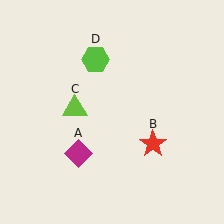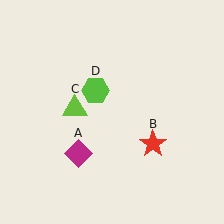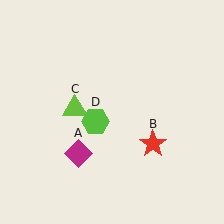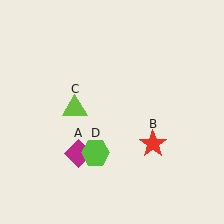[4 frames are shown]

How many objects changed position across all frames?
1 object changed position: lime hexagon (object D).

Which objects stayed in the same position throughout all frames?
Magenta diamond (object A) and red star (object B) and lime triangle (object C) remained stationary.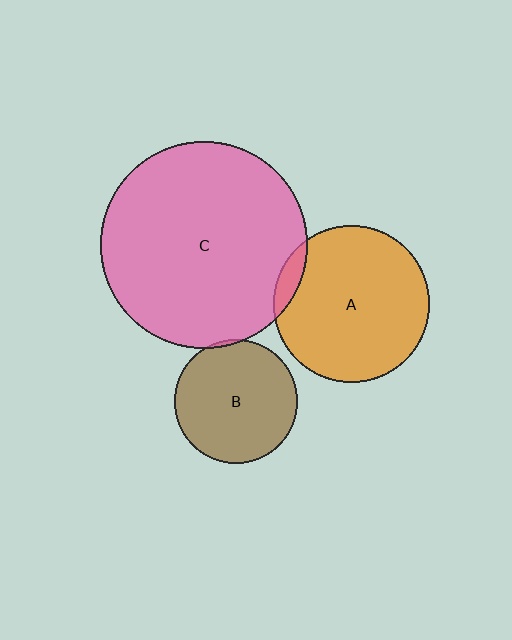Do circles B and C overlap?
Yes.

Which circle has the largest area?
Circle C (pink).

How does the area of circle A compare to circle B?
Approximately 1.6 times.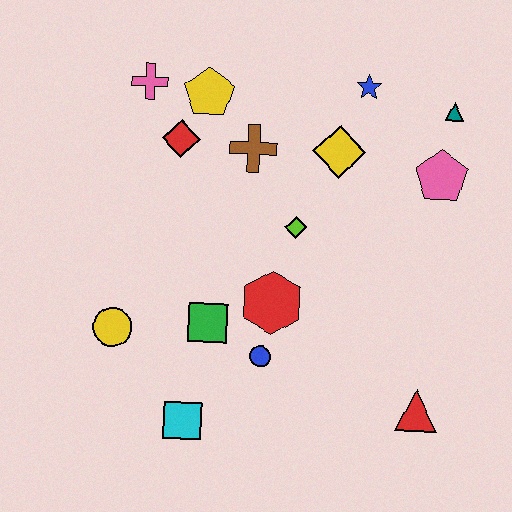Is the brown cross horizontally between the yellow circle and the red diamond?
No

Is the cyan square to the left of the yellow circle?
No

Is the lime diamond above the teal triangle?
No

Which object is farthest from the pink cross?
The red triangle is farthest from the pink cross.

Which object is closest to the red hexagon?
The blue circle is closest to the red hexagon.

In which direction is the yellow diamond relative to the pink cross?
The yellow diamond is to the right of the pink cross.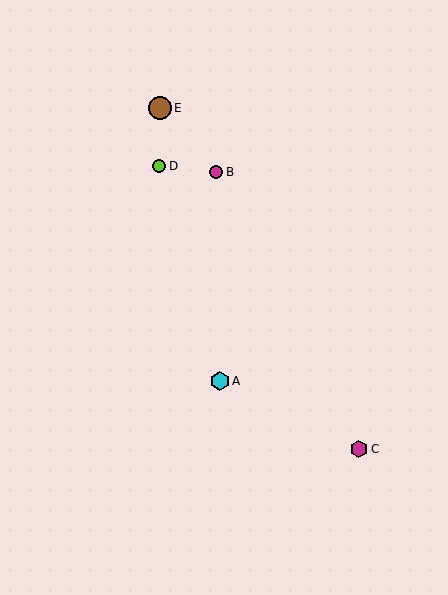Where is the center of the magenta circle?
The center of the magenta circle is at (216, 172).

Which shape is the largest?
The brown circle (labeled E) is the largest.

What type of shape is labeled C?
Shape C is a magenta hexagon.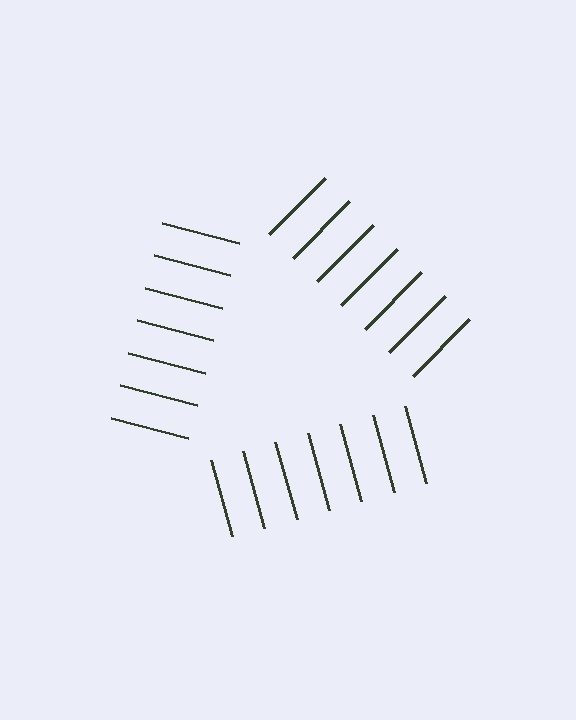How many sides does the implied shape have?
3 sides — the line-ends trace a triangle.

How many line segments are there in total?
21 — 7 along each of the 3 edges.